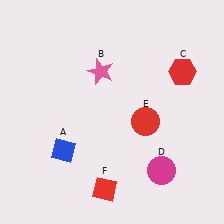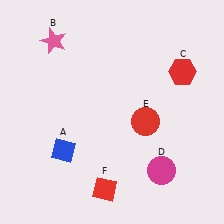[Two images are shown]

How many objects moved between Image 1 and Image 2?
1 object moved between the two images.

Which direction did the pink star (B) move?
The pink star (B) moved left.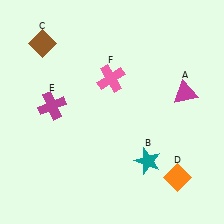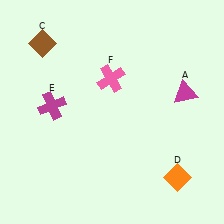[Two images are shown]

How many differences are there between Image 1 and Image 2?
There is 1 difference between the two images.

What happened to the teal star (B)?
The teal star (B) was removed in Image 2. It was in the bottom-right area of Image 1.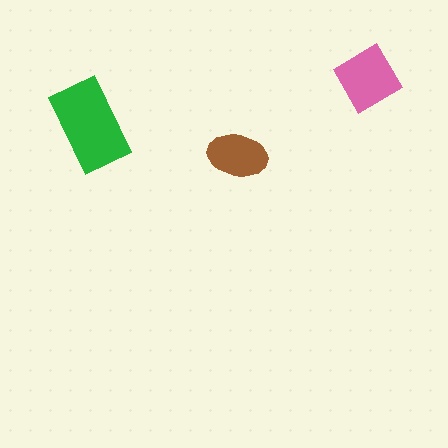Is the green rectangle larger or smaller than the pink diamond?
Larger.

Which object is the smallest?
The brown ellipse.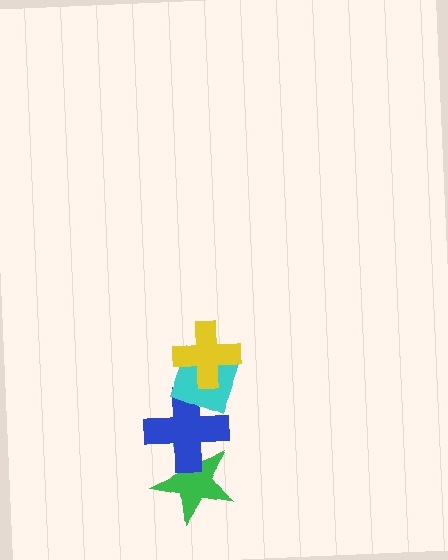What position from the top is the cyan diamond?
The cyan diamond is 2nd from the top.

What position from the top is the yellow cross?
The yellow cross is 1st from the top.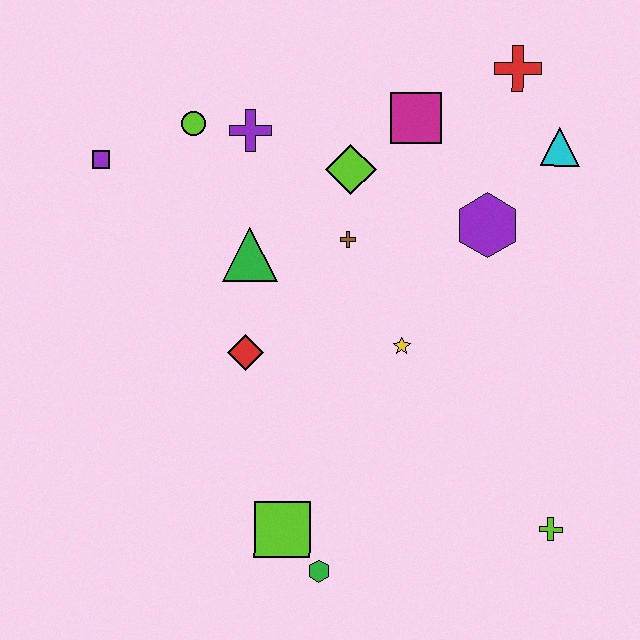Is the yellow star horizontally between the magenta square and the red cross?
No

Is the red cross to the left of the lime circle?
No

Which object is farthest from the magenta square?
The green hexagon is farthest from the magenta square.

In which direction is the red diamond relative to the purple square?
The red diamond is below the purple square.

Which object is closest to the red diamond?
The green triangle is closest to the red diamond.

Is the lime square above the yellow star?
No